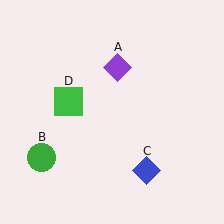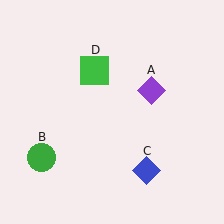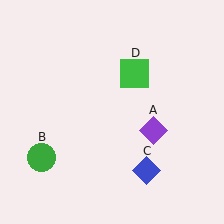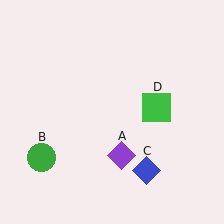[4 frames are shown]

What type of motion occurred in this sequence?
The purple diamond (object A), green square (object D) rotated clockwise around the center of the scene.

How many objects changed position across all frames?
2 objects changed position: purple diamond (object A), green square (object D).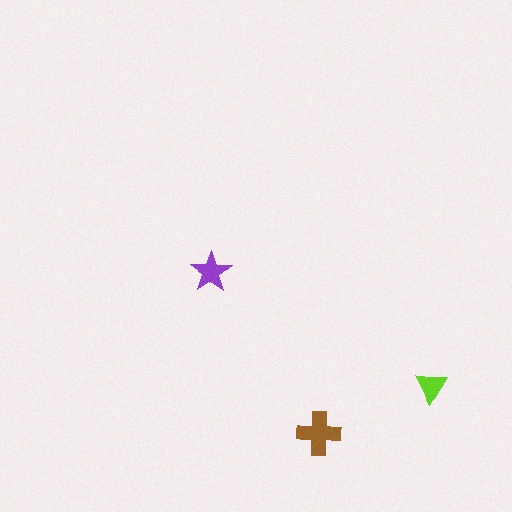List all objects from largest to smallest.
The brown cross, the purple star, the lime triangle.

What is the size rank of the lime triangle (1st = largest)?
3rd.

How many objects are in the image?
There are 3 objects in the image.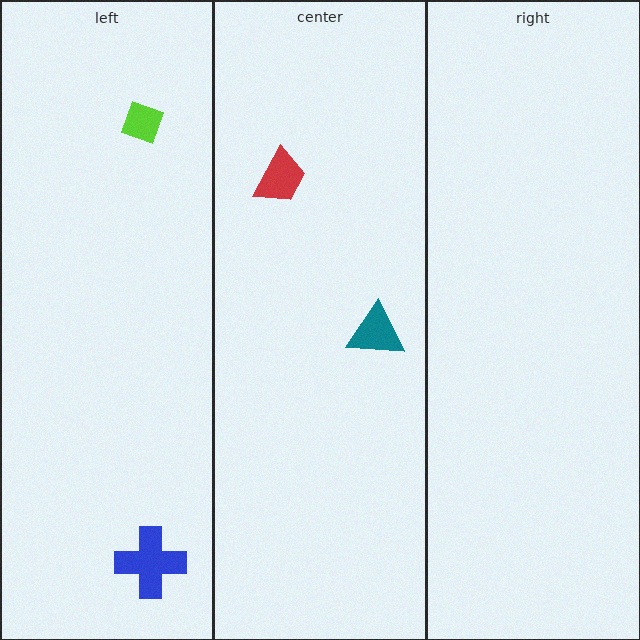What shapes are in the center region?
The red trapezoid, the teal triangle.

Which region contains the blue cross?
The left region.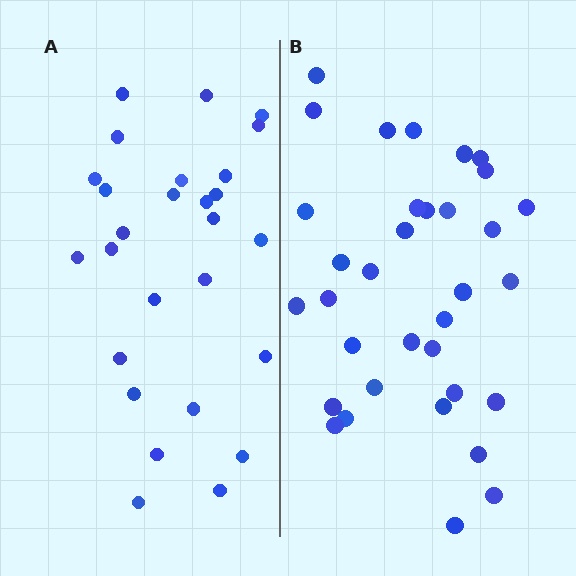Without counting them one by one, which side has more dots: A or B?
Region B (the right region) has more dots.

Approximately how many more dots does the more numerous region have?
Region B has roughly 8 or so more dots than region A.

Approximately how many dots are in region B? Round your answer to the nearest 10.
About 30 dots. (The exact count is 34, which rounds to 30.)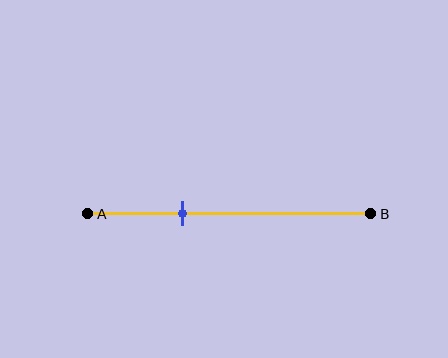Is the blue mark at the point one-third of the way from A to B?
Yes, the mark is approximately at the one-third point.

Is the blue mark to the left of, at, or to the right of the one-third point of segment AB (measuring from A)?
The blue mark is approximately at the one-third point of segment AB.